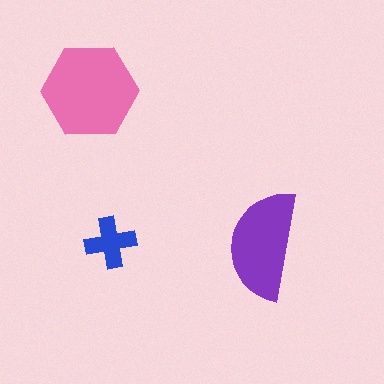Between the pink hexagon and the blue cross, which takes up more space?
The pink hexagon.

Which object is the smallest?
The blue cross.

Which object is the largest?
The pink hexagon.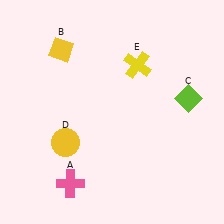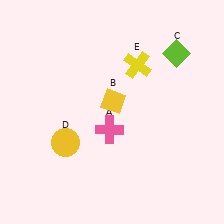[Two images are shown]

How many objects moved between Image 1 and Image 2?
3 objects moved between the two images.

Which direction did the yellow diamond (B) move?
The yellow diamond (B) moved right.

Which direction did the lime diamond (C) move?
The lime diamond (C) moved up.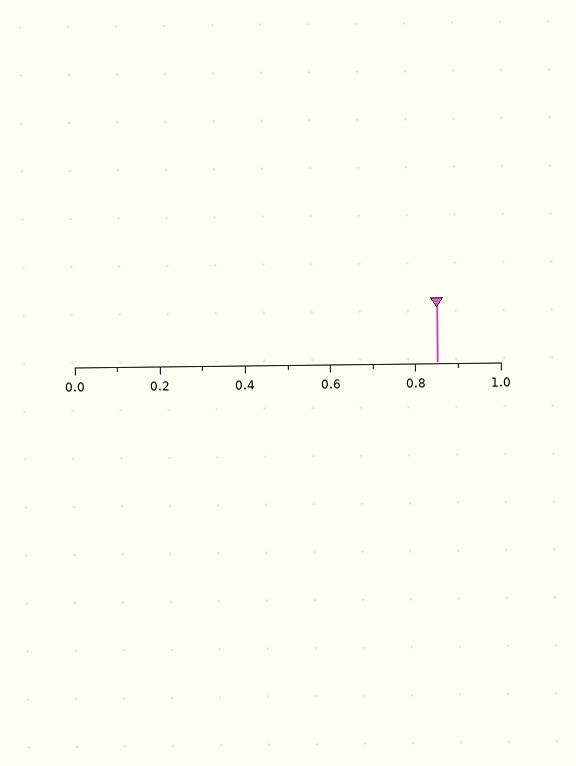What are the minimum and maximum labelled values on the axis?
The axis runs from 0.0 to 1.0.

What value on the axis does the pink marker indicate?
The marker indicates approximately 0.85.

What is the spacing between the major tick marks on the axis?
The major ticks are spaced 0.2 apart.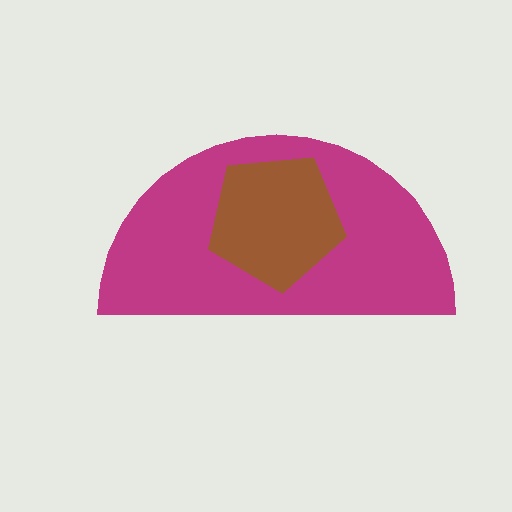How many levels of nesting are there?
2.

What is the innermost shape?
The brown pentagon.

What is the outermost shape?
The magenta semicircle.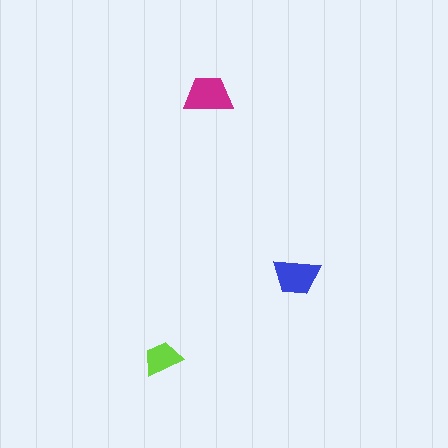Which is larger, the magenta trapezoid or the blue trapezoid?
The magenta one.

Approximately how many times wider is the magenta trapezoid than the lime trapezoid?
About 1.5 times wider.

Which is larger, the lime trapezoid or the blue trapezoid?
The blue one.